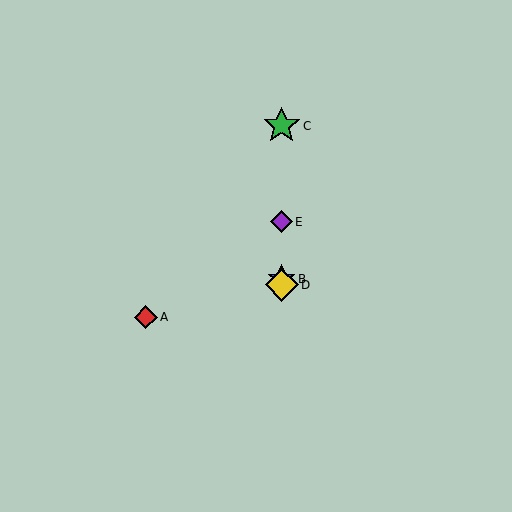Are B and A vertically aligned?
No, B is at x≈282 and A is at x≈146.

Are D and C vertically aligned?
Yes, both are at x≈282.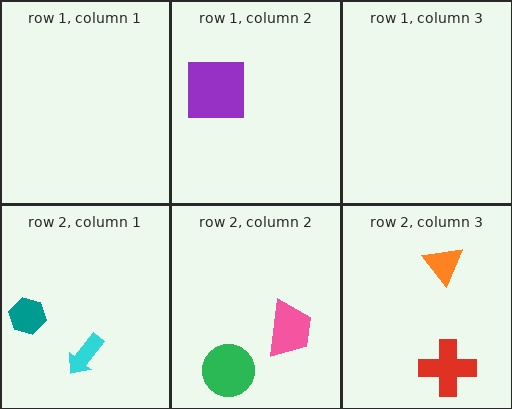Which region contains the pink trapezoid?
The row 2, column 2 region.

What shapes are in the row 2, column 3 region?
The red cross, the orange triangle.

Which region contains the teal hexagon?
The row 2, column 1 region.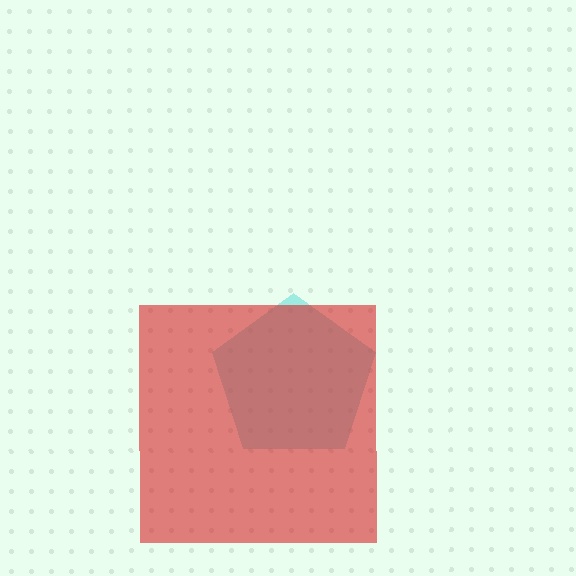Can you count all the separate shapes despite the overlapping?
Yes, there are 2 separate shapes.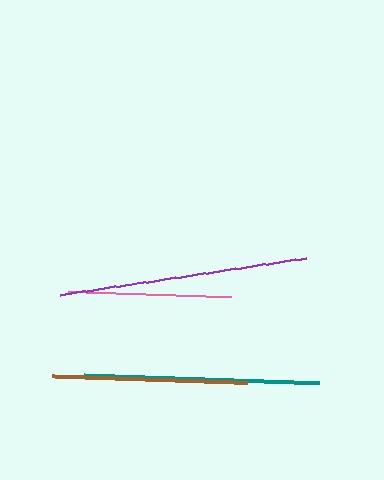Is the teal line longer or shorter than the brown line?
The teal line is longer than the brown line.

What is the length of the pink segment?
The pink segment is approximately 163 pixels long.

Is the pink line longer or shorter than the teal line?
The teal line is longer than the pink line.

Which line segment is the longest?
The purple line is the longest at approximately 250 pixels.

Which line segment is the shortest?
The pink line is the shortest at approximately 163 pixels.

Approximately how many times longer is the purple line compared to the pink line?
The purple line is approximately 1.5 times the length of the pink line.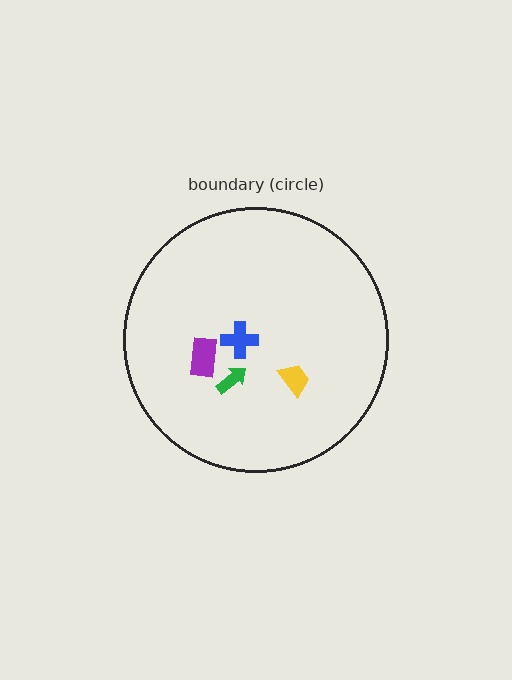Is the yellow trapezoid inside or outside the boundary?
Inside.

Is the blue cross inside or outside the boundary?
Inside.